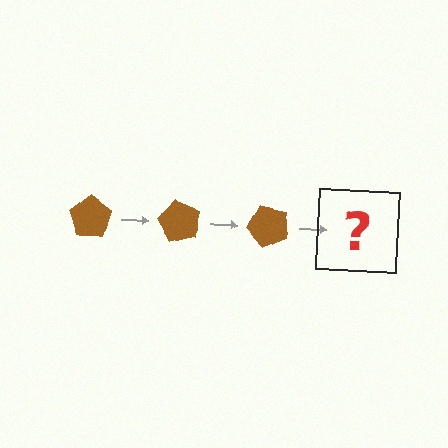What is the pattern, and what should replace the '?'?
The pattern is that the pentagon rotates 60 degrees each step. The '?' should be a brown pentagon rotated 180 degrees.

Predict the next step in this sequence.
The next step is a brown pentagon rotated 180 degrees.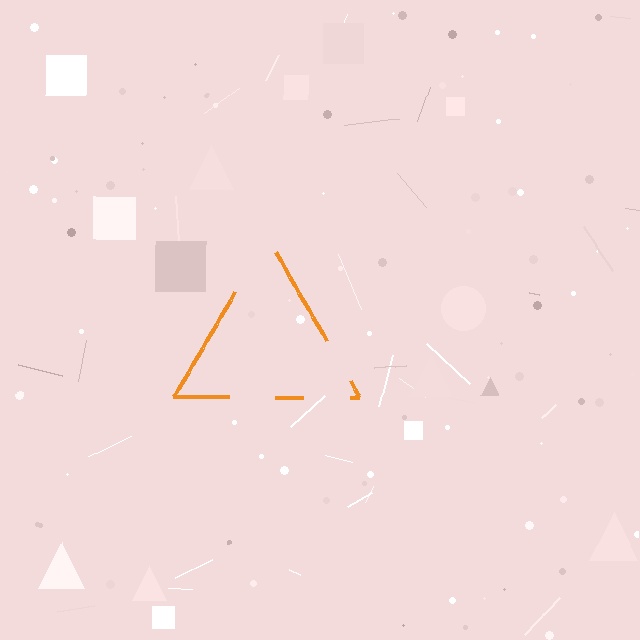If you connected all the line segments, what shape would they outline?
They would outline a triangle.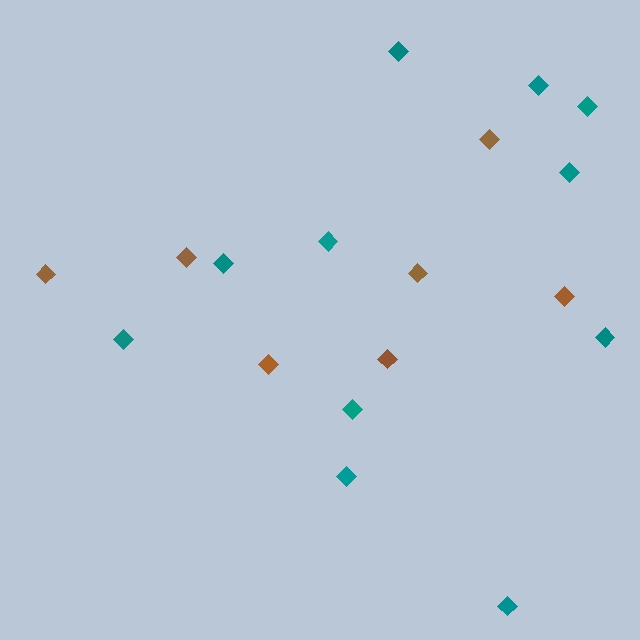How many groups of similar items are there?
There are 2 groups: one group of brown diamonds (7) and one group of teal diamonds (11).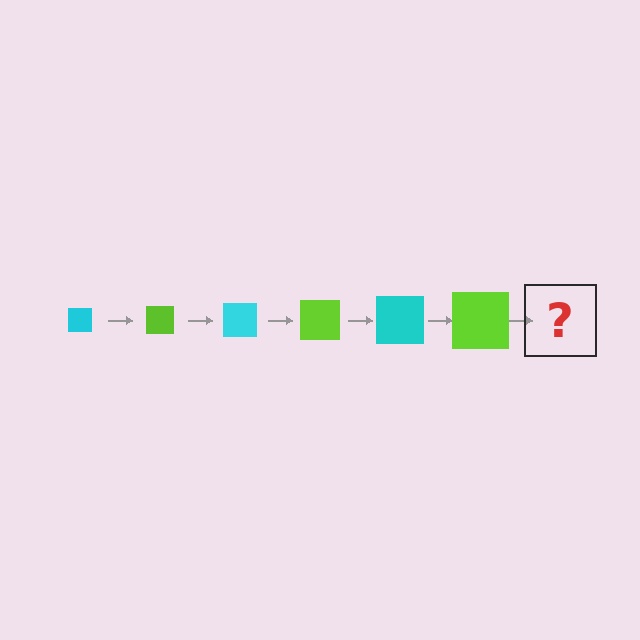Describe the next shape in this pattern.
It should be a cyan square, larger than the previous one.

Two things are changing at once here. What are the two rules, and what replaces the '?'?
The two rules are that the square grows larger each step and the color cycles through cyan and lime. The '?' should be a cyan square, larger than the previous one.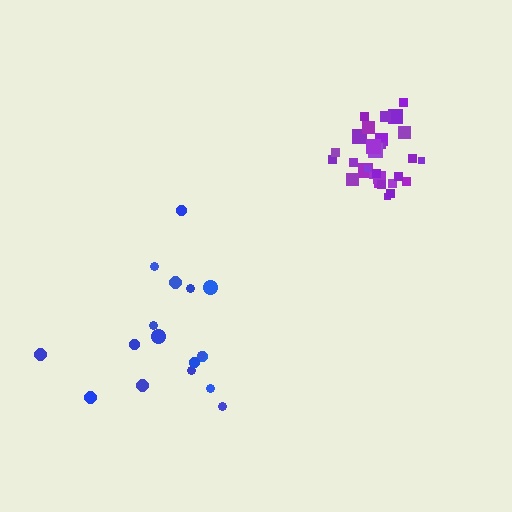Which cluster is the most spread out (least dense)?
Blue.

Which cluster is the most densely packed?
Purple.